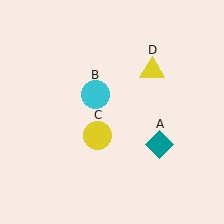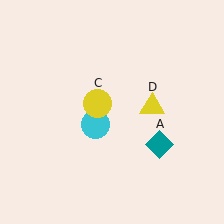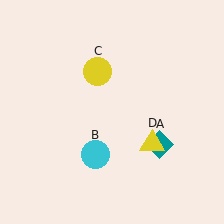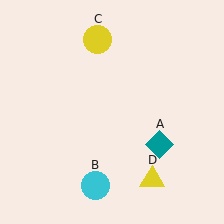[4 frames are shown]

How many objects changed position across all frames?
3 objects changed position: cyan circle (object B), yellow circle (object C), yellow triangle (object D).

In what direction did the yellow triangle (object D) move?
The yellow triangle (object D) moved down.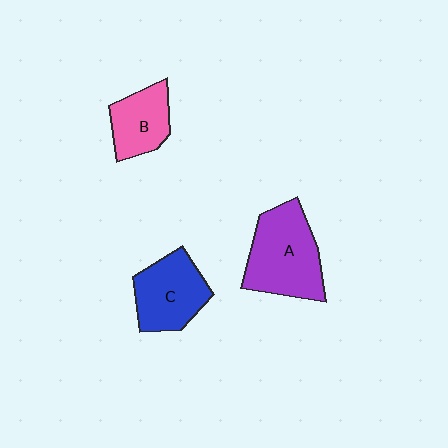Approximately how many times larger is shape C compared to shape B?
Approximately 1.3 times.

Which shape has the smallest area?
Shape B (pink).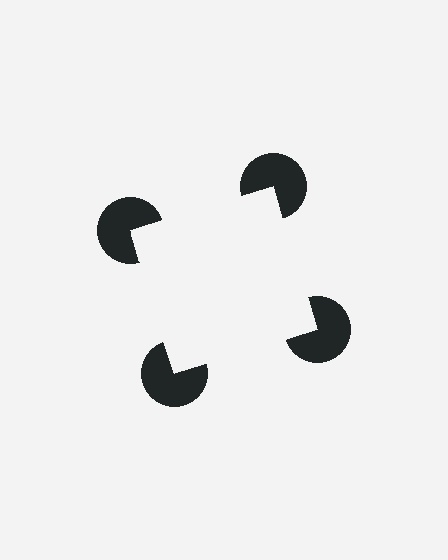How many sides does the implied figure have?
4 sides.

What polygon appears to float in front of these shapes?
An illusory square — its edges are inferred from the aligned wedge cuts in the pac-man discs, not physically drawn.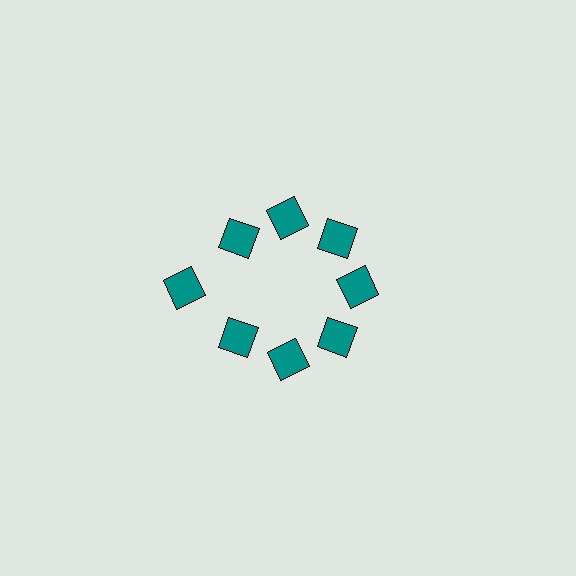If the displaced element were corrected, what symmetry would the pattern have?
It would have 8-fold rotational symmetry — the pattern would map onto itself every 45 degrees.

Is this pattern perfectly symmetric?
No. The 8 teal diamonds are arranged in a ring, but one element near the 9 o'clock position is pushed outward from the center, breaking the 8-fold rotational symmetry.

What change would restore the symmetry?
The symmetry would be restored by moving it inward, back onto the ring so that all 8 diamonds sit at equal angles and equal distance from the center.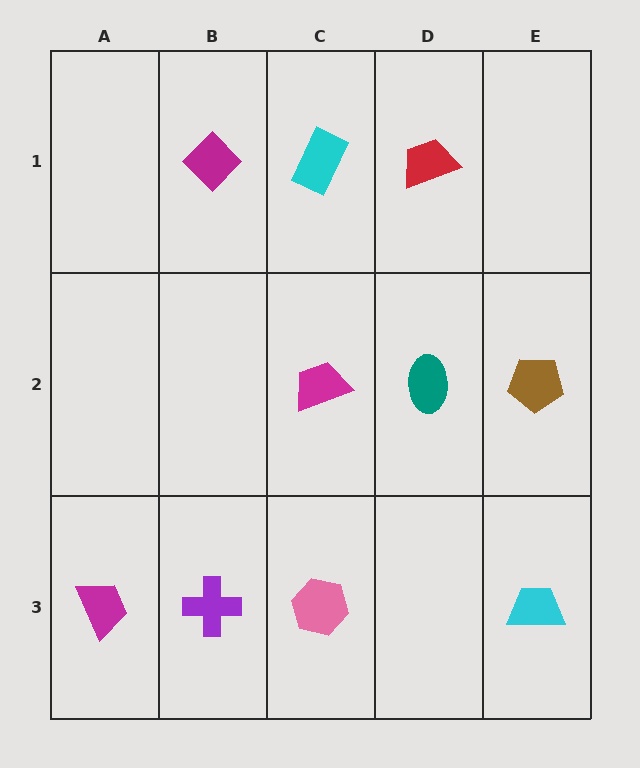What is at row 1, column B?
A magenta diamond.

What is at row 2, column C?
A magenta trapezoid.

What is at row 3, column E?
A cyan trapezoid.